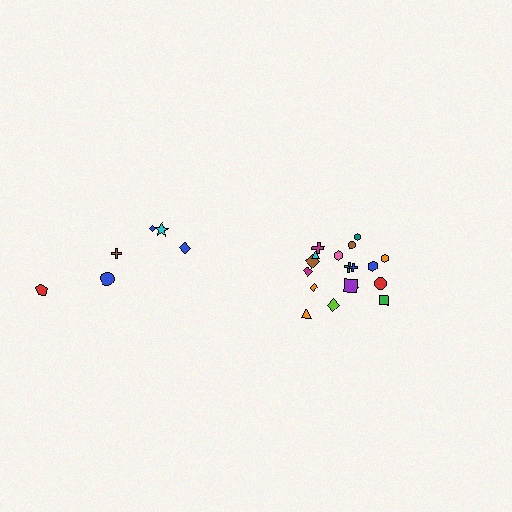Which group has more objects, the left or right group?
The right group.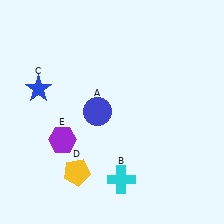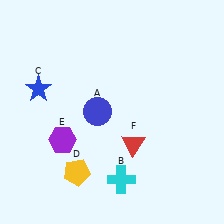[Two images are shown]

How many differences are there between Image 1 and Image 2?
There is 1 difference between the two images.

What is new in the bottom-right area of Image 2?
A red triangle (F) was added in the bottom-right area of Image 2.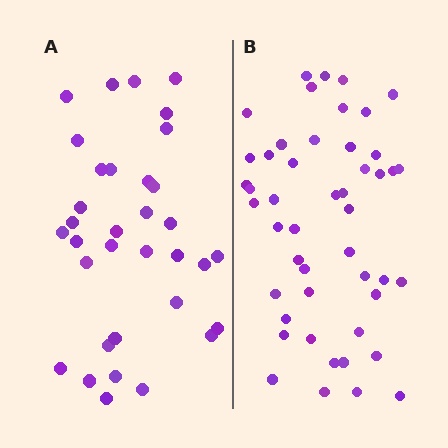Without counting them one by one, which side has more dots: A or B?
Region B (the right region) has more dots.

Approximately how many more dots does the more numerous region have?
Region B has approximately 15 more dots than region A.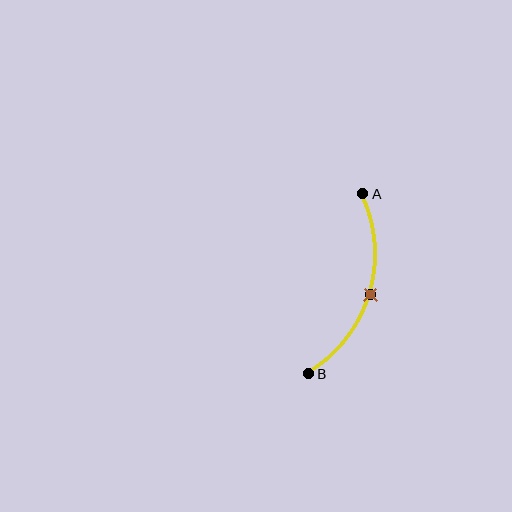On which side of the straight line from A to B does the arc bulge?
The arc bulges to the right of the straight line connecting A and B.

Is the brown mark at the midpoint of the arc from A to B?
Yes. The brown mark lies on the arc at equal arc-length from both A and B — it is the arc midpoint.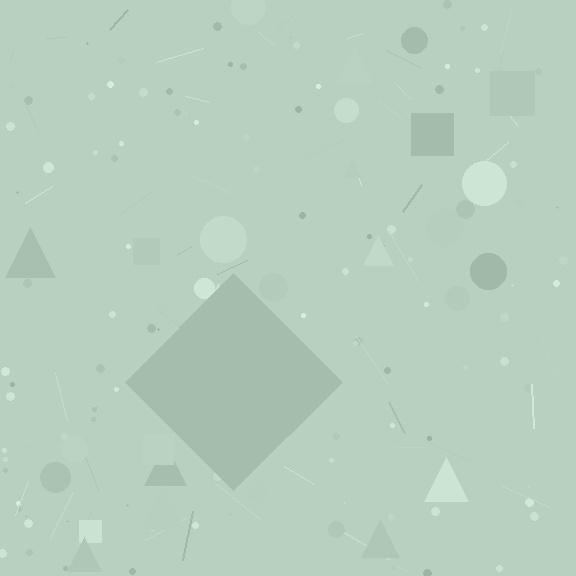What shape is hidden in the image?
A diamond is hidden in the image.